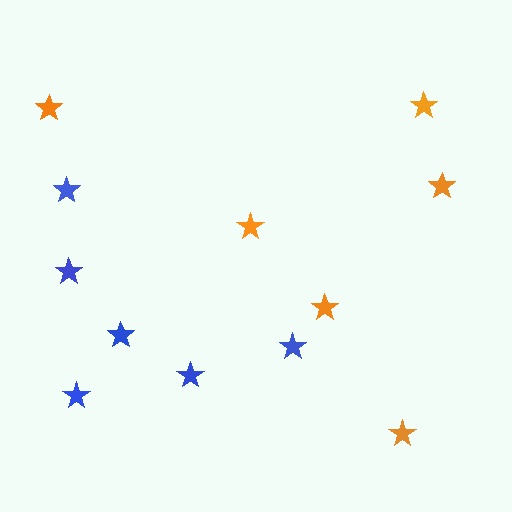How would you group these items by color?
There are 2 groups: one group of blue stars (6) and one group of orange stars (6).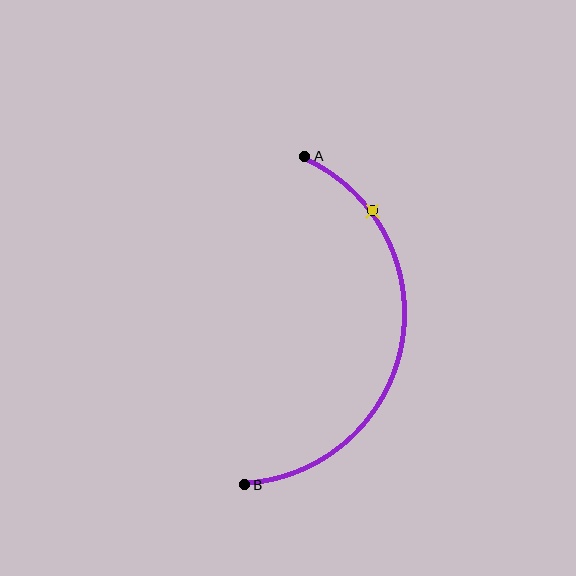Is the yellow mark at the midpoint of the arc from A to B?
No. The yellow mark lies on the arc but is closer to endpoint A. The arc midpoint would be at the point on the curve equidistant along the arc from both A and B.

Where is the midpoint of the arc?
The arc midpoint is the point on the curve farthest from the straight line joining A and B. It sits to the right of that line.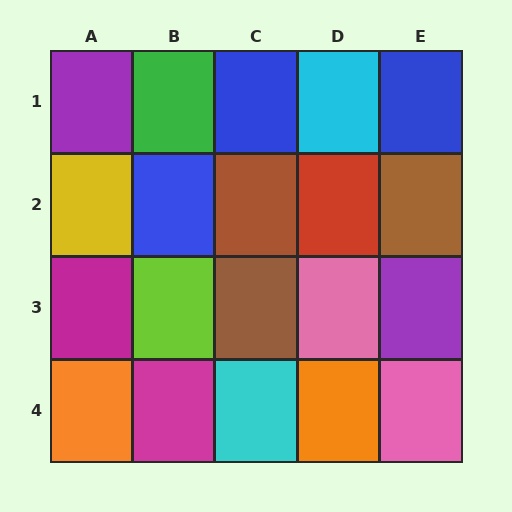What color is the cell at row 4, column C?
Cyan.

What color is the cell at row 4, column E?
Pink.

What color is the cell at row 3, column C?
Brown.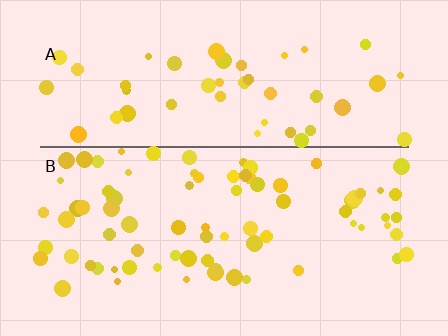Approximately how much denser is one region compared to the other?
Approximately 1.5× — region B over region A.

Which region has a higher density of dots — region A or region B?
B (the bottom).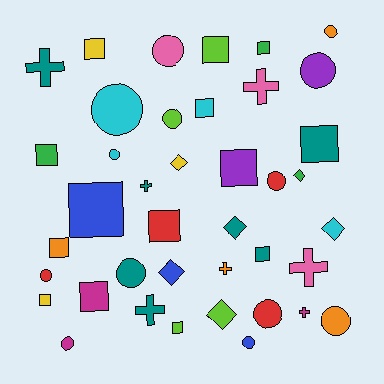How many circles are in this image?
There are 13 circles.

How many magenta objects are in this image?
There are 3 magenta objects.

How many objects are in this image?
There are 40 objects.